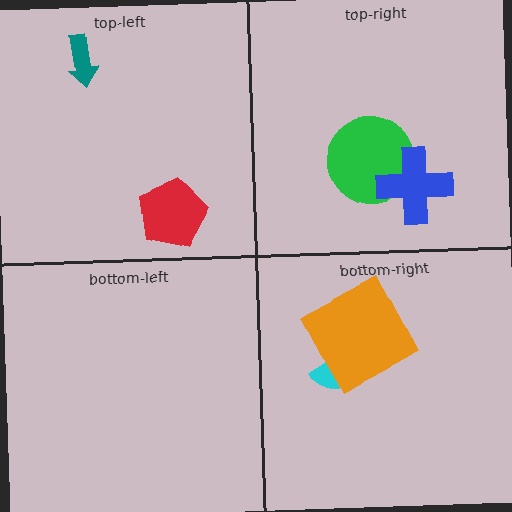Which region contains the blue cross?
The top-right region.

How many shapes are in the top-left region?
2.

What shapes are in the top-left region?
The teal arrow, the red pentagon.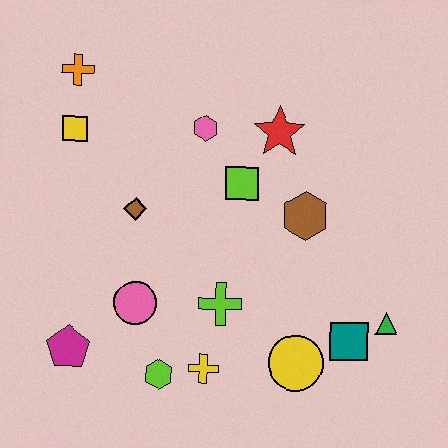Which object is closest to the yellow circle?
The teal square is closest to the yellow circle.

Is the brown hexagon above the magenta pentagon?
Yes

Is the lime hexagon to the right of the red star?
No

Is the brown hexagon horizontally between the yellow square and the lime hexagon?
No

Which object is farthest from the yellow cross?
The orange cross is farthest from the yellow cross.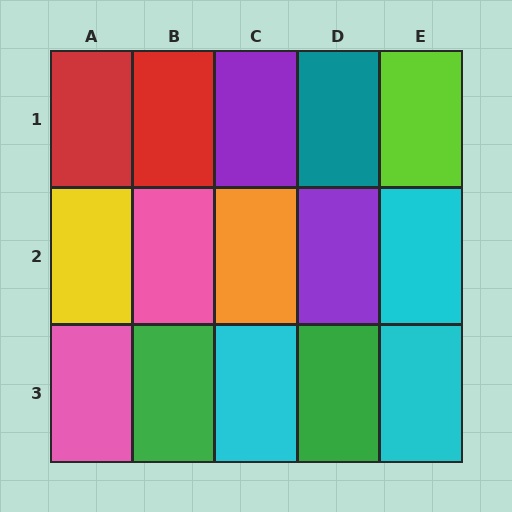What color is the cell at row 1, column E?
Lime.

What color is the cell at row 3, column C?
Cyan.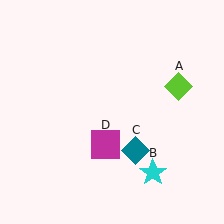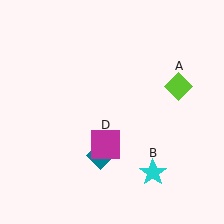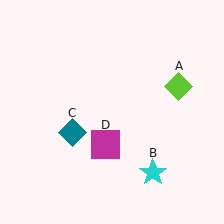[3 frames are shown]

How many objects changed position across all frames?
1 object changed position: teal diamond (object C).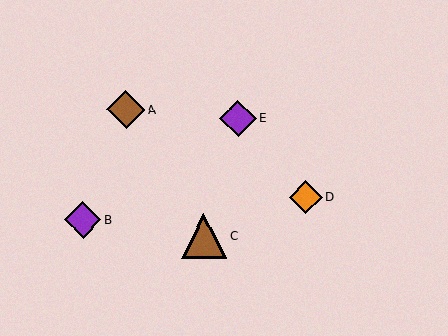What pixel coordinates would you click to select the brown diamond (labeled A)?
Click at (126, 110) to select the brown diamond A.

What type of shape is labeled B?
Shape B is a purple diamond.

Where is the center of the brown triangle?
The center of the brown triangle is at (204, 236).